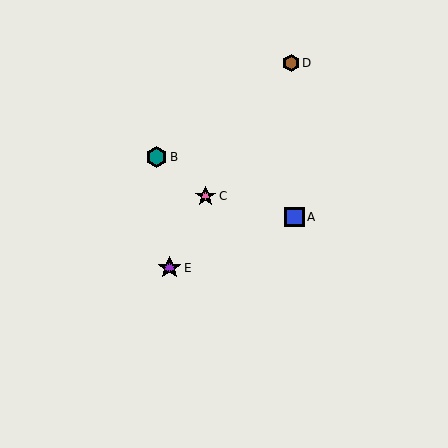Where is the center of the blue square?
The center of the blue square is at (295, 217).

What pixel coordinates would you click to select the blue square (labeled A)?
Click at (295, 217) to select the blue square A.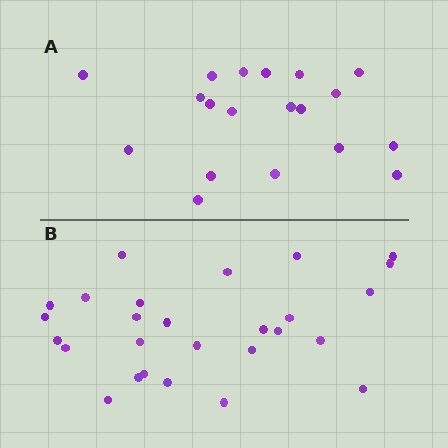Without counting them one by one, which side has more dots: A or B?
Region B (the bottom region) has more dots.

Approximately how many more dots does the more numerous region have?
Region B has roughly 8 or so more dots than region A.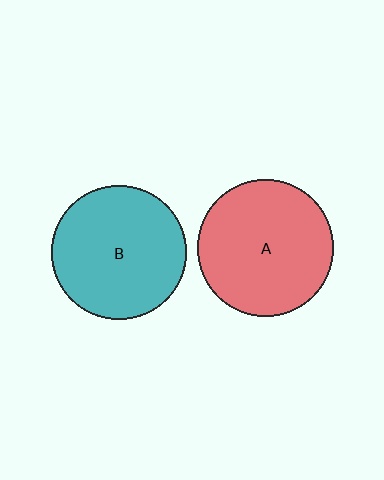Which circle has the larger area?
Circle A (red).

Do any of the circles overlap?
No, none of the circles overlap.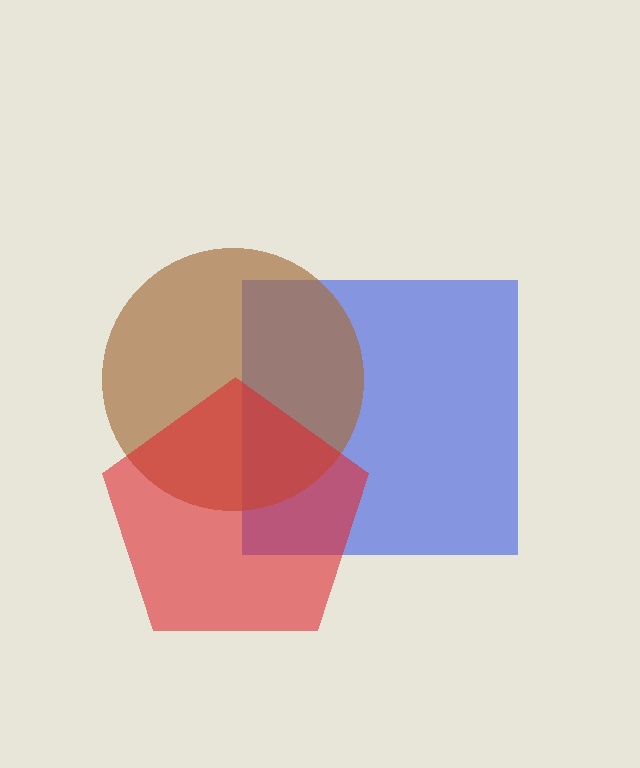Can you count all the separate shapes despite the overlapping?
Yes, there are 3 separate shapes.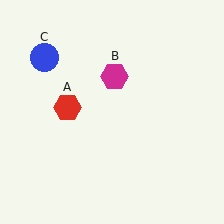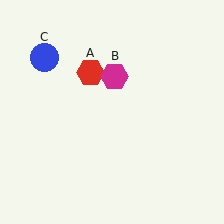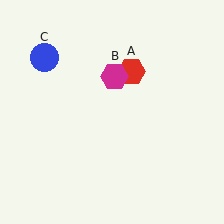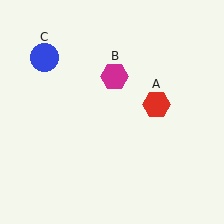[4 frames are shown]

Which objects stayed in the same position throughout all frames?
Magenta hexagon (object B) and blue circle (object C) remained stationary.